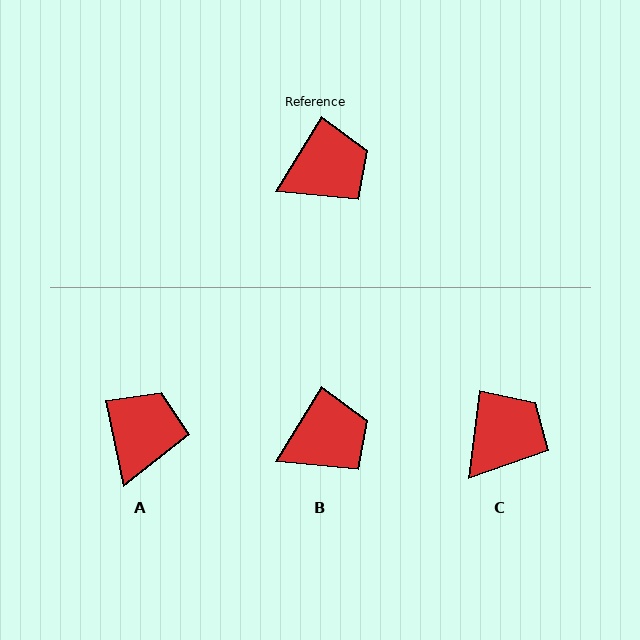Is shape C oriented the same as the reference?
No, it is off by about 25 degrees.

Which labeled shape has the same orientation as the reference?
B.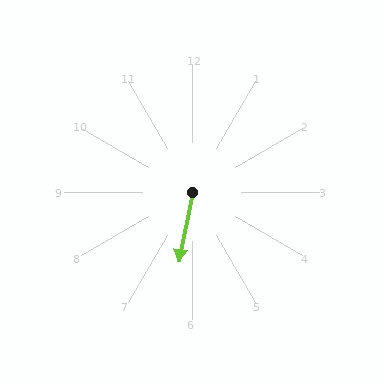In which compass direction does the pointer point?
South.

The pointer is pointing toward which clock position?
Roughly 6 o'clock.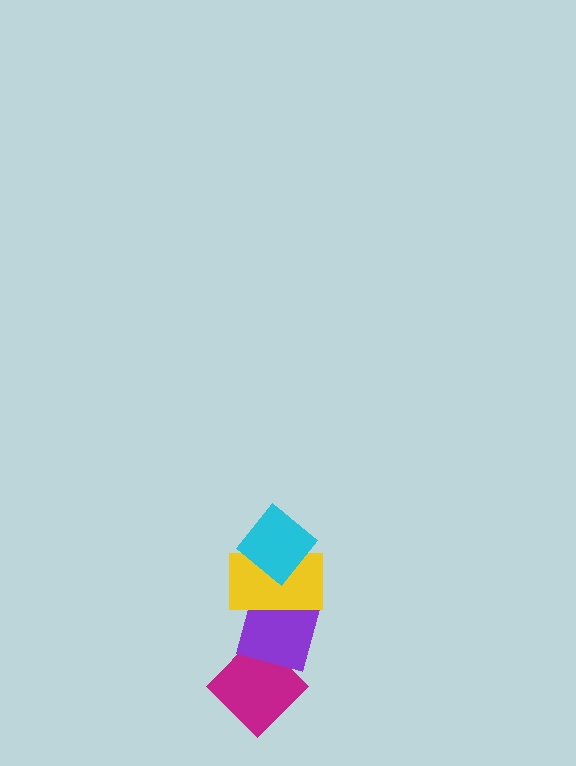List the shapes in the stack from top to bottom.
From top to bottom: the cyan diamond, the yellow rectangle, the purple square, the magenta diamond.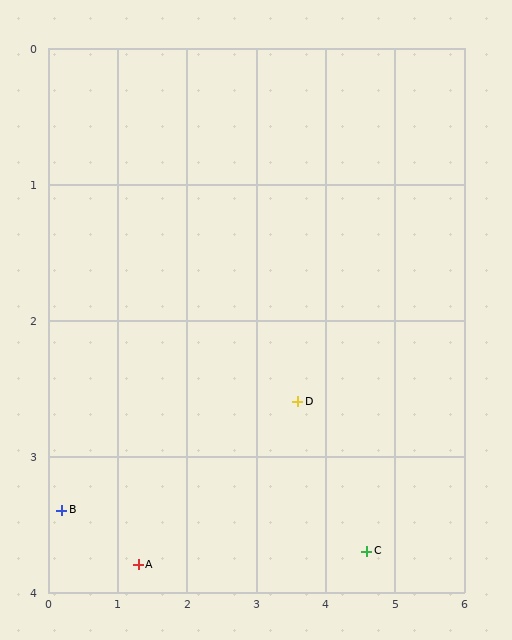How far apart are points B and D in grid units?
Points B and D are about 3.5 grid units apart.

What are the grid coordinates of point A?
Point A is at approximately (1.3, 3.8).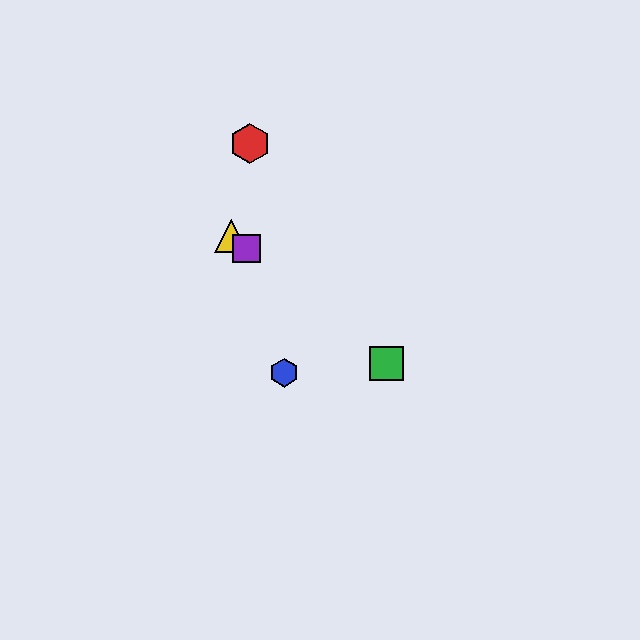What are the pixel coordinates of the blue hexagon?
The blue hexagon is at (284, 373).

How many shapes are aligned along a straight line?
3 shapes (the green square, the yellow triangle, the purple square) are aligned along a straight line.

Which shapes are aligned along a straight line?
The green square, the yellow triangle, the purple square are aligned along a straight line.